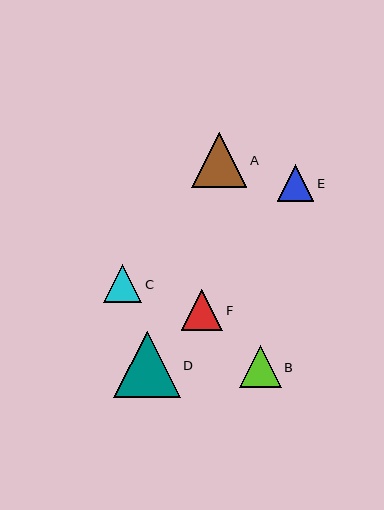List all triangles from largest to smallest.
From largest to smallest: D, A, B, F, C, E.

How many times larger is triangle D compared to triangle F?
Triangle D is approximately 1.6 times the size of triangle F.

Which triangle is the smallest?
Triangle E is the smallest with a size of approximately 36 pixels.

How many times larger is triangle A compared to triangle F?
Triangle A is approximately 1.3 times the size of triangle F.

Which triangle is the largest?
Triangle D is the largest with a size of approximately 66 pixels.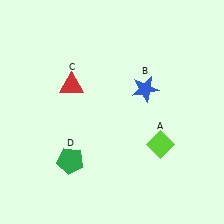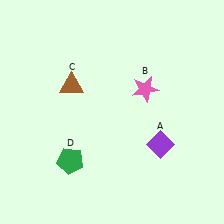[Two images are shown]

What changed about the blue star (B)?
In Image 1, B is blue. In Image 2, it changed to pink.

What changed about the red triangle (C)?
In Image 1, C is red. In Image 2, it changed to brown.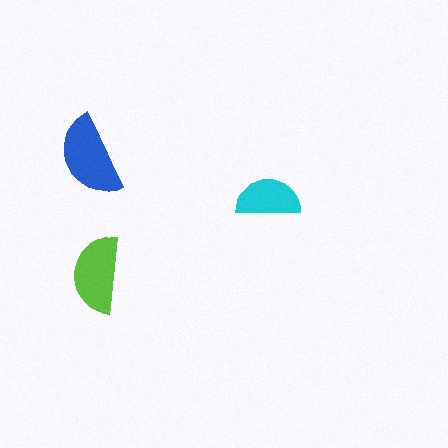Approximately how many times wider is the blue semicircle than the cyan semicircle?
About 1.5 times wider.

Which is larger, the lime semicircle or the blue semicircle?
The blue one.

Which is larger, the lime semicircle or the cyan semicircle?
The lime one.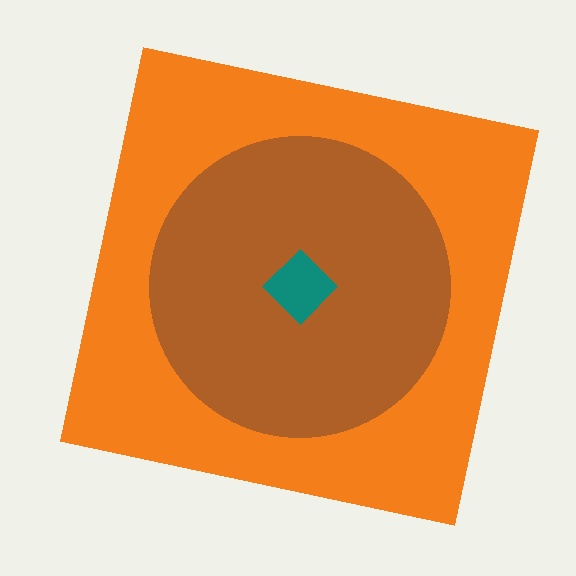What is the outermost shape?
The orange square.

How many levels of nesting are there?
3.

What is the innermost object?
The teal diamond.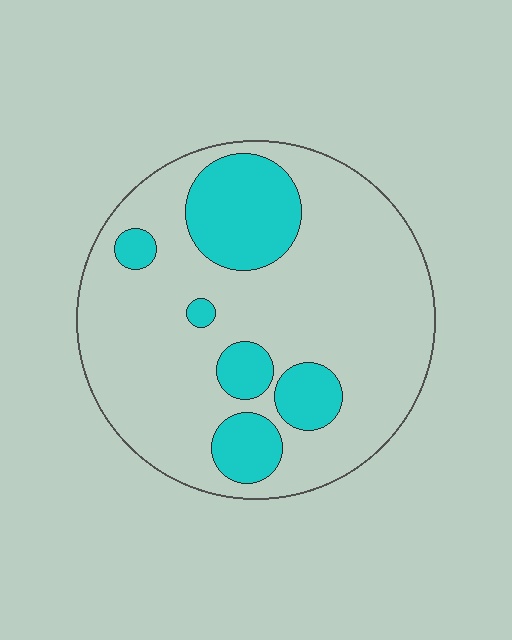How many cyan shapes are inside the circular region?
6.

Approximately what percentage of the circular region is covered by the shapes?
Approximately 25%.